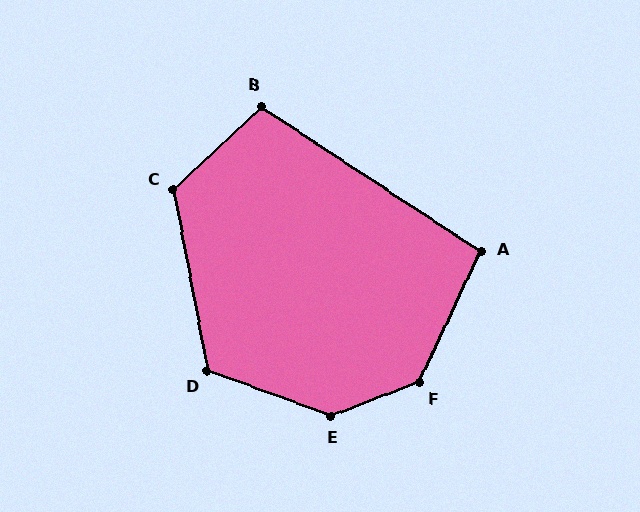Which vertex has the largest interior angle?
E, at approximately 139 degrees.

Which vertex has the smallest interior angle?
A, at approximately 98 degrees.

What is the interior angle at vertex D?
Approximately 121 degrees (obtuse).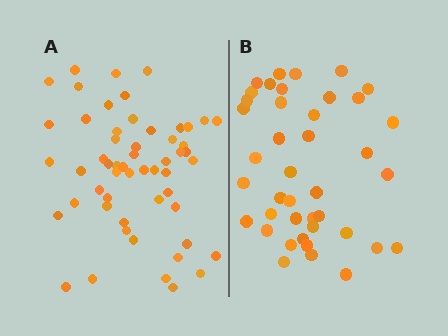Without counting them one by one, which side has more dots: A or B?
Region A (the left region) has more dots.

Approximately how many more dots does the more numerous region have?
Region A has approximately 15 more dots than region B.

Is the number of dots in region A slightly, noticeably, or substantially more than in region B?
Region A has noticeably more, but not dramatically so. The ratio is roughly 1.3 to 1.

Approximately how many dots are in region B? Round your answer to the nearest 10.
About 40 dots. (The exact count is 41, which rounds to 40.)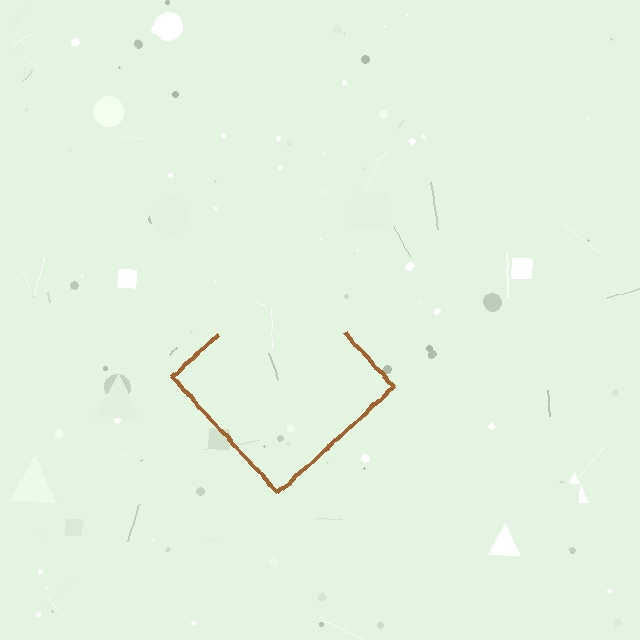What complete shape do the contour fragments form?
The contour fragments form a diamond.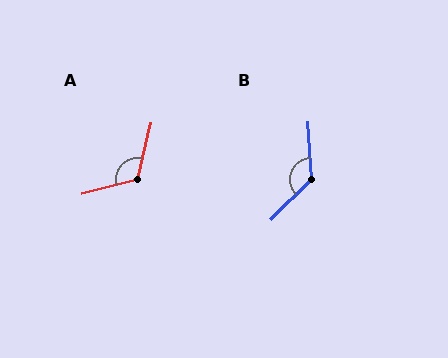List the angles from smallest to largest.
A (118°), B (132°).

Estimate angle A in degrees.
Approximately 118 degrees.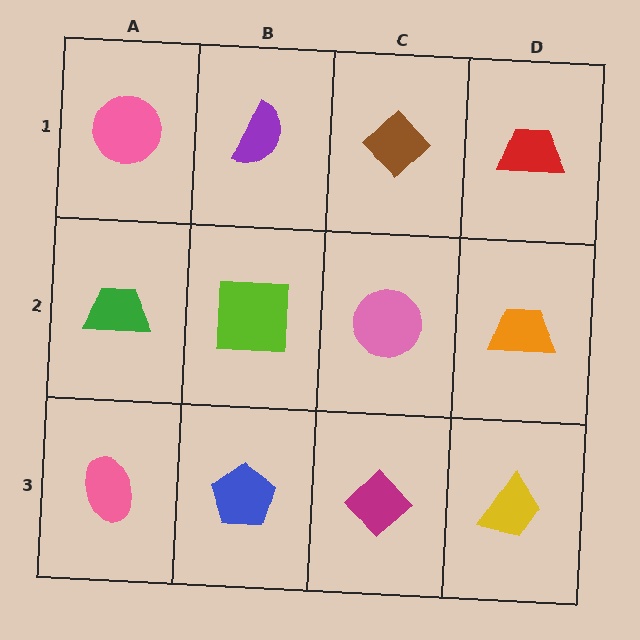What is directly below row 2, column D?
A yellow trapezoid.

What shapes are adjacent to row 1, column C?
A pink circle (row 2, column C), a purple semicircle (row 1, column B), a red trapezoid (row 1, column D).